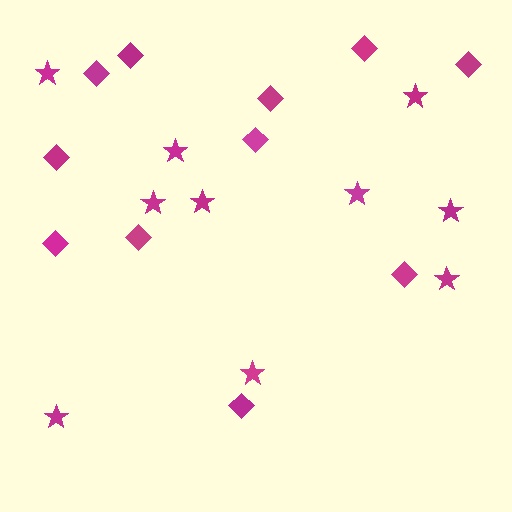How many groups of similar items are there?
There are 2 groups: one group of stars (10) and one group of diamonds (11).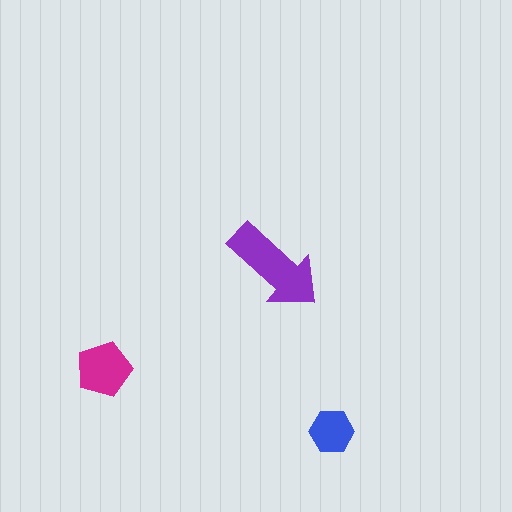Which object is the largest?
The purple arrow.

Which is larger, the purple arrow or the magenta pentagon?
The purple arrow.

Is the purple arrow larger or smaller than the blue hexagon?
Larger.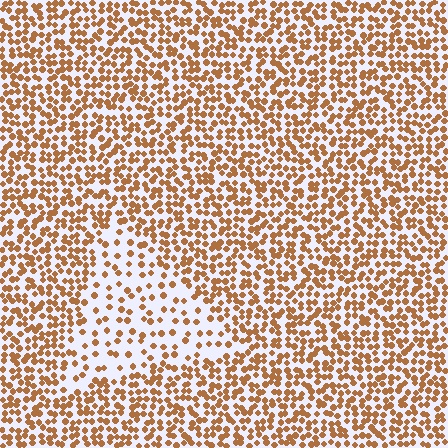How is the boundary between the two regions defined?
The boundary is defined by a change in element density (approximately 2.3x ratio). All elements are the same color, size, and shape.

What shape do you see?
I see a triangle.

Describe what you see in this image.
The image contains small brown elements arranged at two different densities. A triangle-shaped region is visible where the elements are less densely packed than the surrounding area.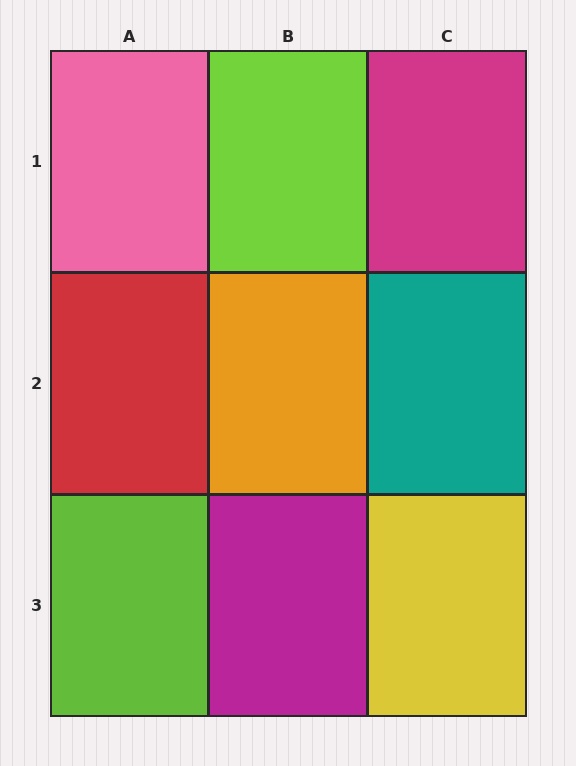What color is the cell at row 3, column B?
Magenta.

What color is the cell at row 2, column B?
Orange.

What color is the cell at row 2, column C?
Teal.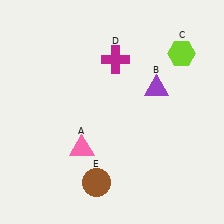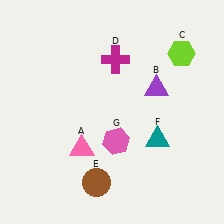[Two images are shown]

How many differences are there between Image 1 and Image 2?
There are 2 differences between the two images.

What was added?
A teal triangle (F), a pink hexagon (G) were added in Image 2.